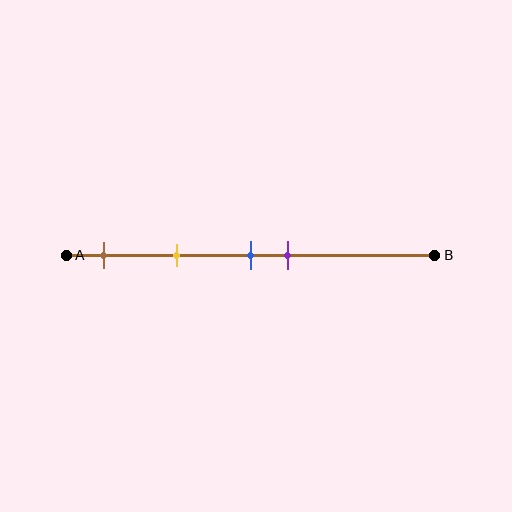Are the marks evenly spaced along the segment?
No, the marks are not evenly spaced.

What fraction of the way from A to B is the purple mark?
The purple mark is approximately 60% (0.6) of the way from A to B.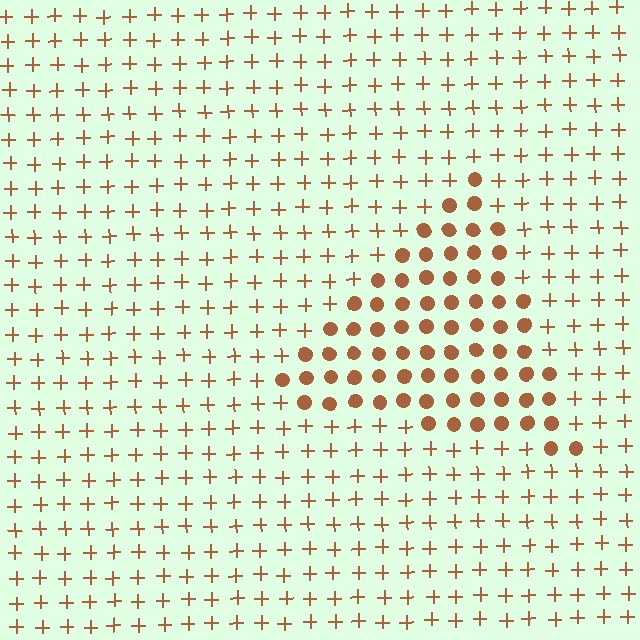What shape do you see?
I see a triangle.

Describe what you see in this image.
The image is filled with small brown elements arranged in a uniform grid. A triangle-shaped region contains circles, while the surrounding area contains plus signs. The boundary is defined purely by the change in element shape.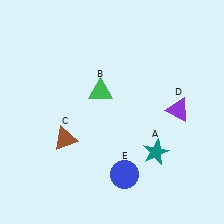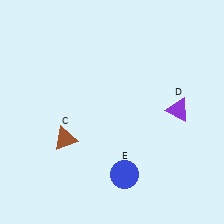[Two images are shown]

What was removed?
The teal star (A), the green triangle (B) were removed in Image 2.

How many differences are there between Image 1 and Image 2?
There are 2 differences between the two images.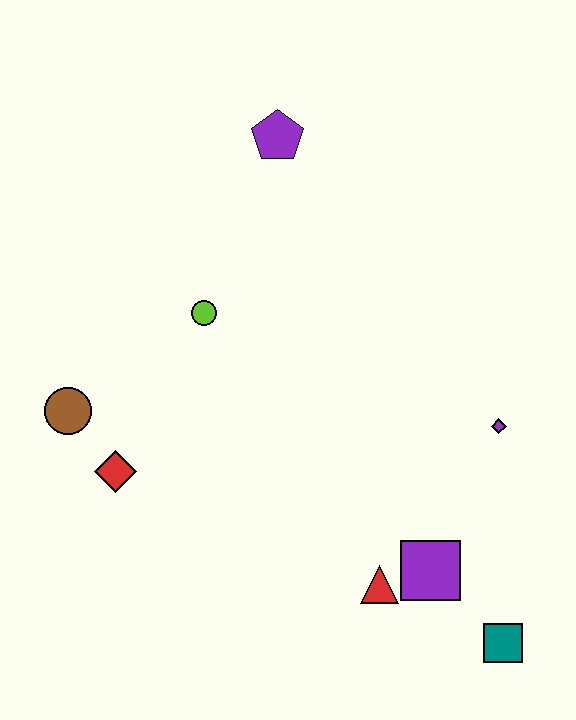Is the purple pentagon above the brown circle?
Yes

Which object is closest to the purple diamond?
The purple square is closest to the purple diamond.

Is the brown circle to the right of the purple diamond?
No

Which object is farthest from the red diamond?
The teal square is farthest from the red diamond.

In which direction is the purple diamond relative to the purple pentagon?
The purple diamond is below the purple pentagon.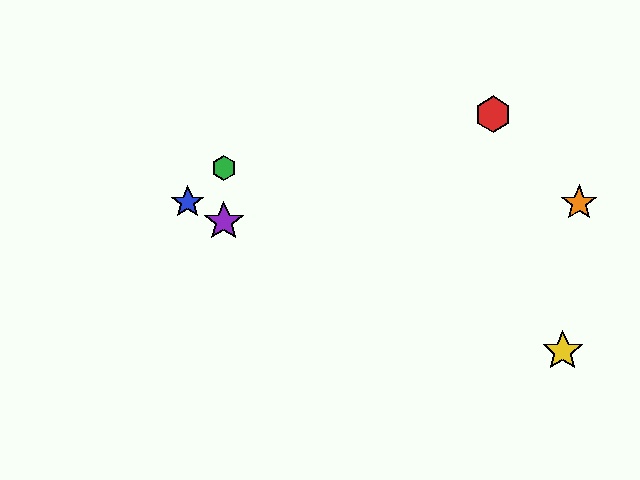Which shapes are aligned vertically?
The green hexagon, the purple star are aligned vertically.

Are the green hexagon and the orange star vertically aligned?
No, the green hexagon is at x≈224 and the orange star is at x≈579.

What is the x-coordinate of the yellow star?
The yellow star is at x≈563.